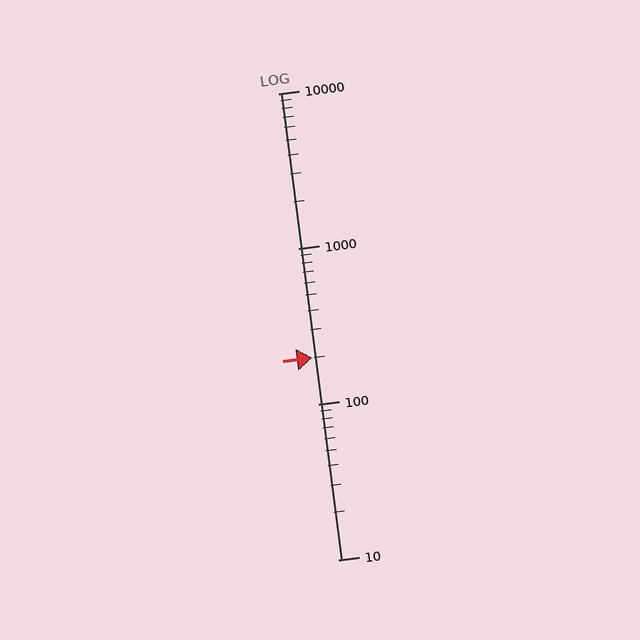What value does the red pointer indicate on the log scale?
The pointer indicates approximately 200.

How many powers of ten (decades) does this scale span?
The scale spans 3 decades, from 10 to 10000.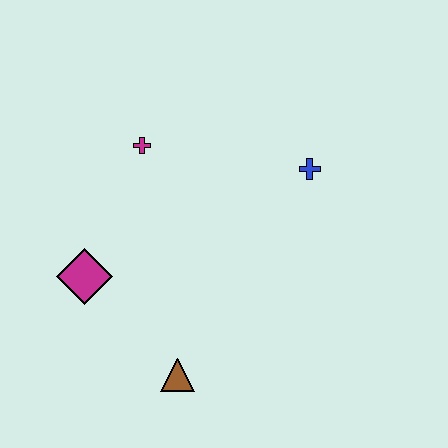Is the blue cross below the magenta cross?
Yes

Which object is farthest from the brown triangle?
The blue cross is farthest from the brown triangle.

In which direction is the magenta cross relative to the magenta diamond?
The magenta cross is above the magenta diamond.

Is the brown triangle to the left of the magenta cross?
No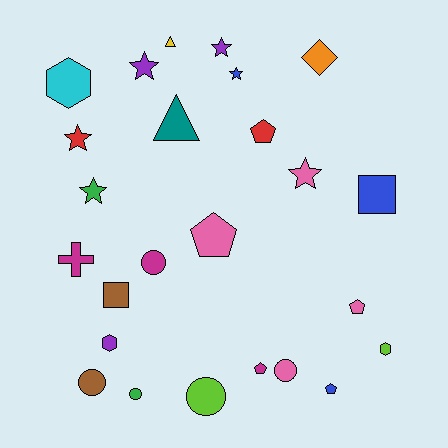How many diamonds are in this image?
There is 1 diamond.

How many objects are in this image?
There are 25 objects.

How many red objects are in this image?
There are 2 red objects.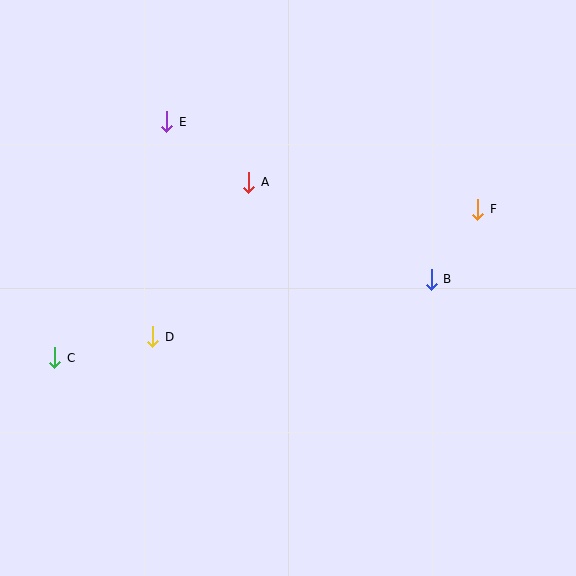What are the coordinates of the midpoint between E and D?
The midpoint between E and D is at (160, 229).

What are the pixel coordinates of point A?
Point A is at (249, 182).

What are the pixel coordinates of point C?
Point C is at (55, 358).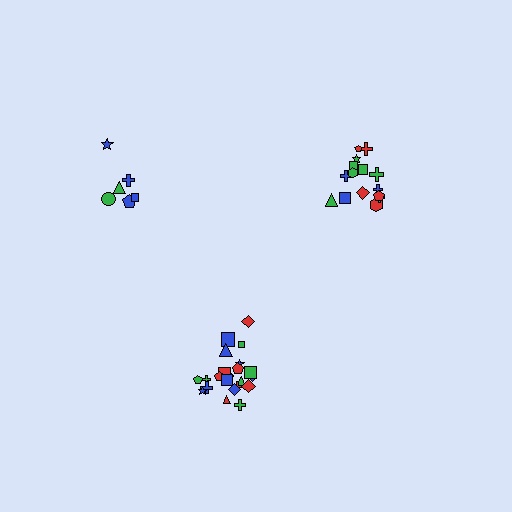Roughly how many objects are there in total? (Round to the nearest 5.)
Roughly 45 objects in total.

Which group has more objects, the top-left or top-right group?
The top-right group.